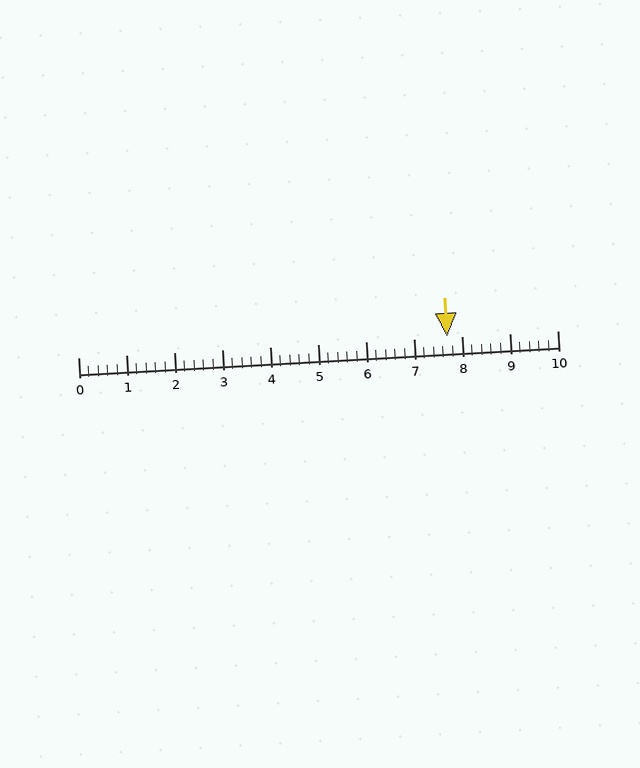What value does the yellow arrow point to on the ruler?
The yellow arrow points to approximately 7.7.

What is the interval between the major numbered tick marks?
The major tick marks are spaced 1 units apart.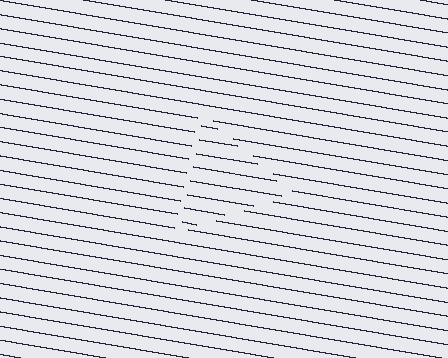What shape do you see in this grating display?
An illusory triangle. The interior of the shape contains the same grating, shifted by half a period — the contour is defined by the phase discontinuity where line-ends from the inner and outer gratings abut.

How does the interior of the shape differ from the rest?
The interior of the shape contains the same grating, shifted by half a period — the contour is defined by the phase discontinuity where line-ends from the inner and outer gratings abut.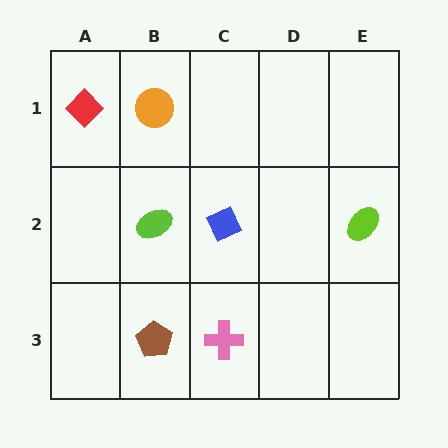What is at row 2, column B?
A lime ellipse.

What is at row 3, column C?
A pink cross.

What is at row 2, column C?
A blue diamond.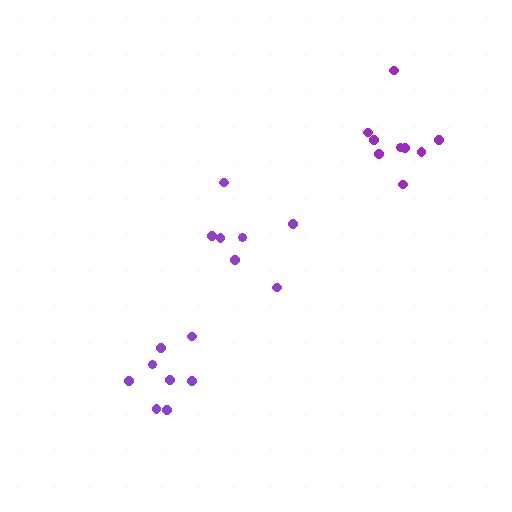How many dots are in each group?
Group 1: 9 dots, Group 2: 8 dots, Group 3: 7 dots (24 total).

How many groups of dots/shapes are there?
There are 3 groups.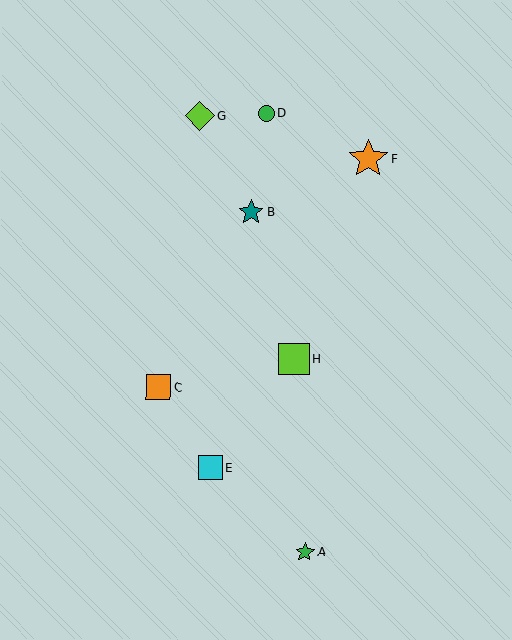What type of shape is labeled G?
Shape G is a lime diamond.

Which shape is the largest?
The orange star (labeled F) is the largest.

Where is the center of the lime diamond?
The center of the lime diamond is at (200, 115).